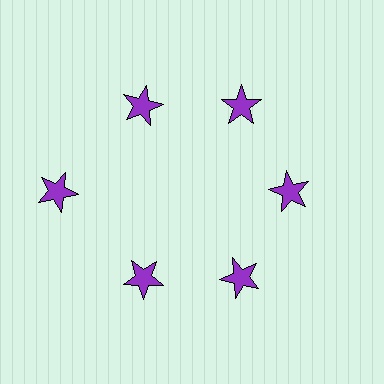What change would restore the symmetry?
The symmetry would be restored by moving it inward, back onto the ring so that all 6 stars sit at equal angles and equal distance from the center.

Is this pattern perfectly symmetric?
No. The 6 purple stars are arranged in a ring, but one element near the 9 o'clock position is pushed outward from the center, breaking the 6-fold rotational symmetry.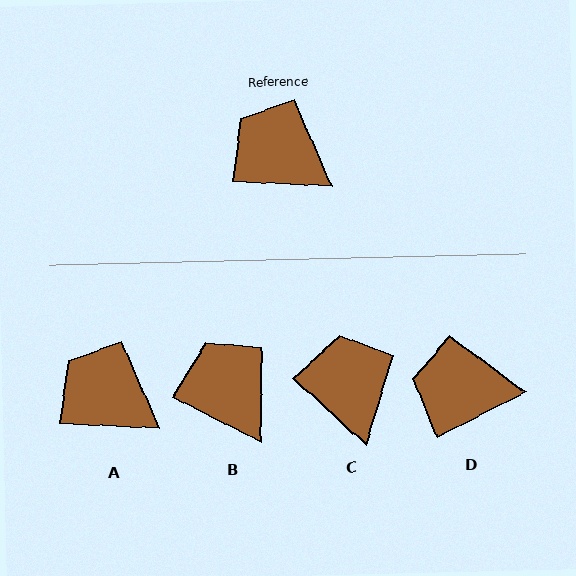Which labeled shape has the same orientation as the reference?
A.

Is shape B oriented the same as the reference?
No, it is off by about 24 degrees.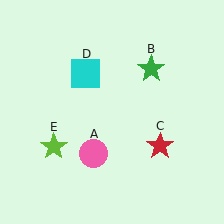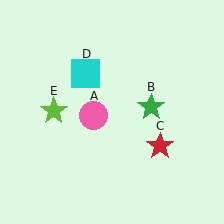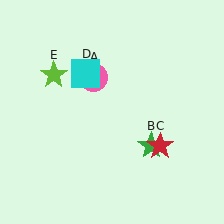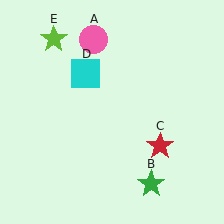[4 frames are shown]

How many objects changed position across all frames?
3 objects changed position: pink circle (object A), green star (object B), lime star (object E).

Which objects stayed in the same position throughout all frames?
Red star (object C) and cyan square (object D) remained stationary.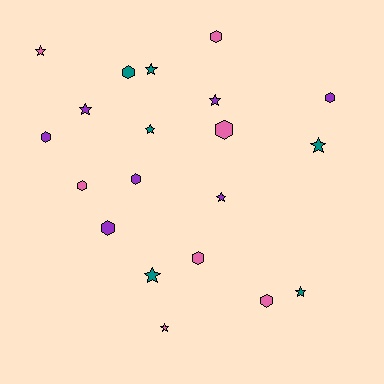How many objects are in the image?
There are 20 objects.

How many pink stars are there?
There are 2 pink stars.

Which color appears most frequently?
Pink, with 7 objects.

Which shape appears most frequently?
Hexagon, with 10 objects.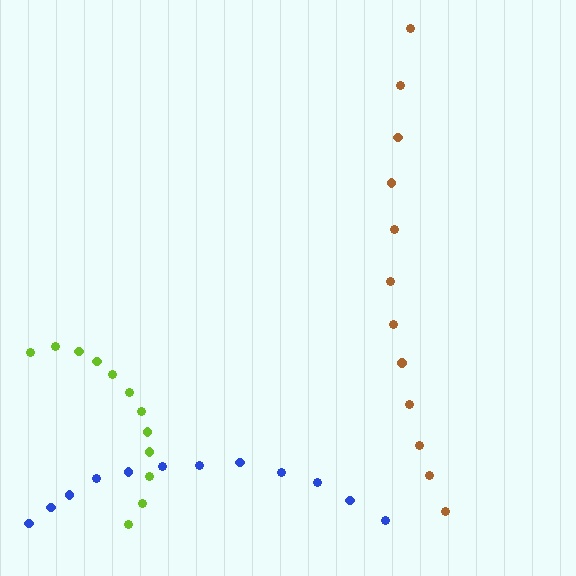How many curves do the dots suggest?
There are 3 distinct paths.